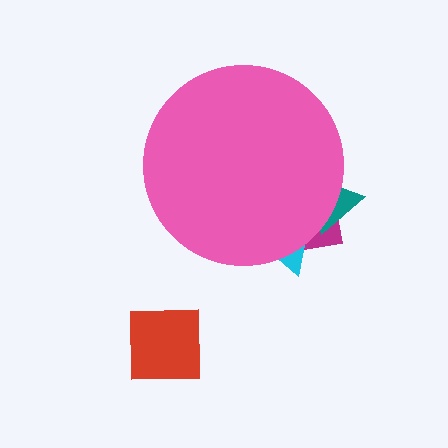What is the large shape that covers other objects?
A pink circle.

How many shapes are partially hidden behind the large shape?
3 shapes are partially hidden.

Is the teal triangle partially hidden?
Yes, the teal triangle is partially hidden behind the pink circle.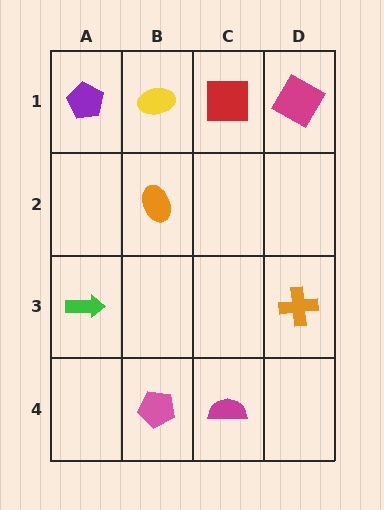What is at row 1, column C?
A red square.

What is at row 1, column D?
A magenta square.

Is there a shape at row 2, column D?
No, that cell is empty.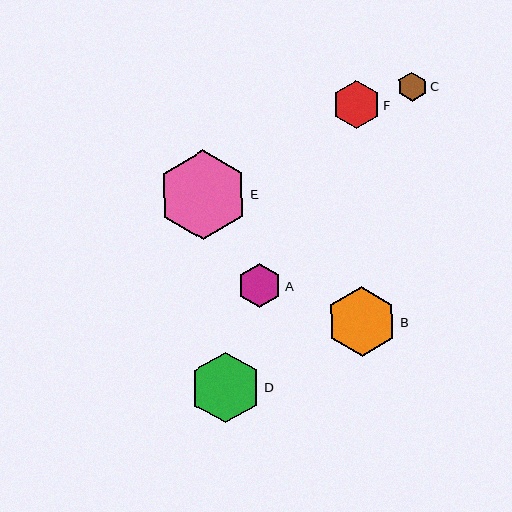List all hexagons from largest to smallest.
From largest to smallest: E, D, B, F, A, C.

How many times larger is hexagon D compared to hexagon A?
Hexagon D is approximately 1.6 times the size of hexagon A.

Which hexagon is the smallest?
Hexagon C is the smallest with a size of approximately 29 pixels.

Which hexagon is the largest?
Hexagon E is the largest with a size of approximately 89 pixels.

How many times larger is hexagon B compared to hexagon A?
Hexagon B is approximately 1.6 times the size of hexagon A.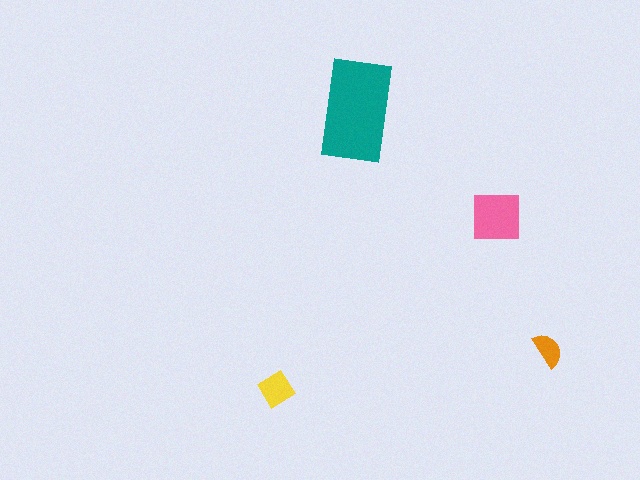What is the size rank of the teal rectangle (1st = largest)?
1st.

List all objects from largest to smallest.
The teal rectangle, the pink square, the yellow diamond, the orange semicircle.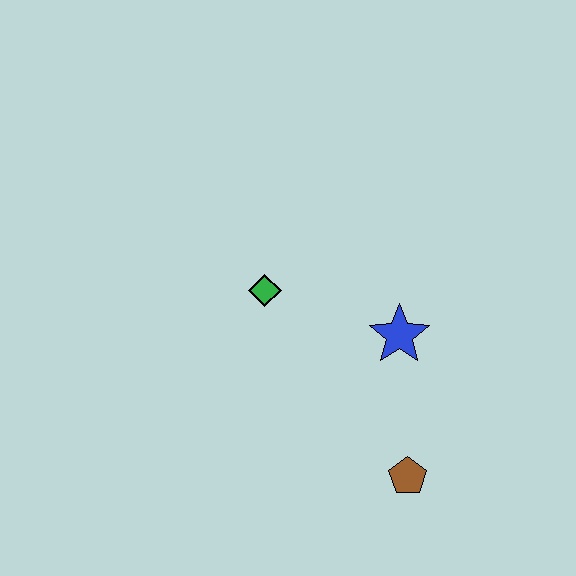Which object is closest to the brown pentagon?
The blue star is closest to the brown pentagon.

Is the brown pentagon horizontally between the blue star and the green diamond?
No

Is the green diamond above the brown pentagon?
Yes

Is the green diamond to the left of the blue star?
Yes